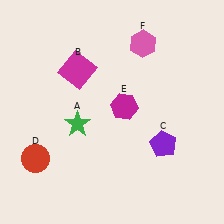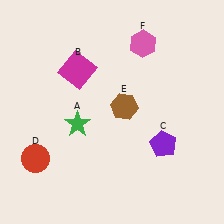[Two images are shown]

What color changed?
The hexagon (E) changed from magenta in Image 1 to brown in Image 2.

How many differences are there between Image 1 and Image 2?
There is 1 difference between the two images.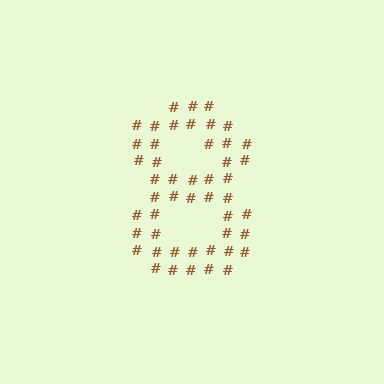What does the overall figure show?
The overall figure shows the digit 8.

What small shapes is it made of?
It is made of small hash symbols.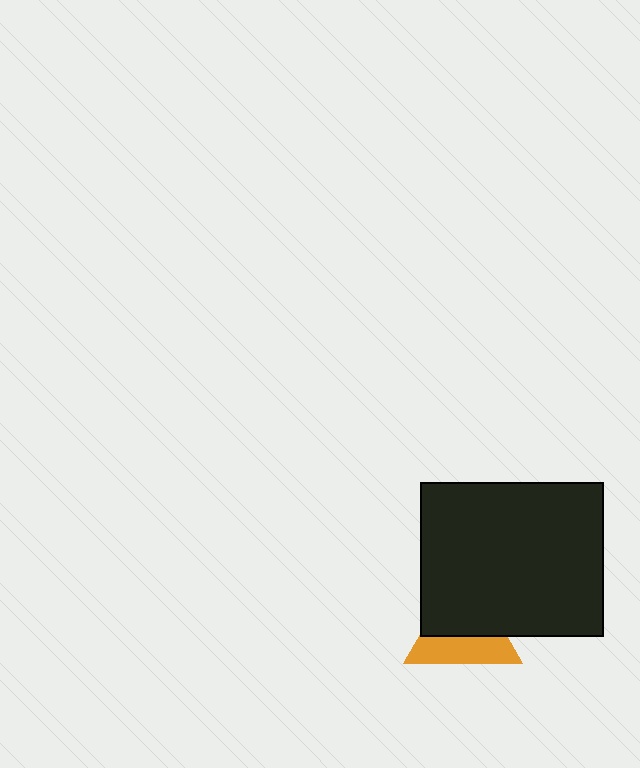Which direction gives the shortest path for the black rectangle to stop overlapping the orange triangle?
Moving up gives the shortest separation.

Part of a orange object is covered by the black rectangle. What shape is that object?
It is a triangle.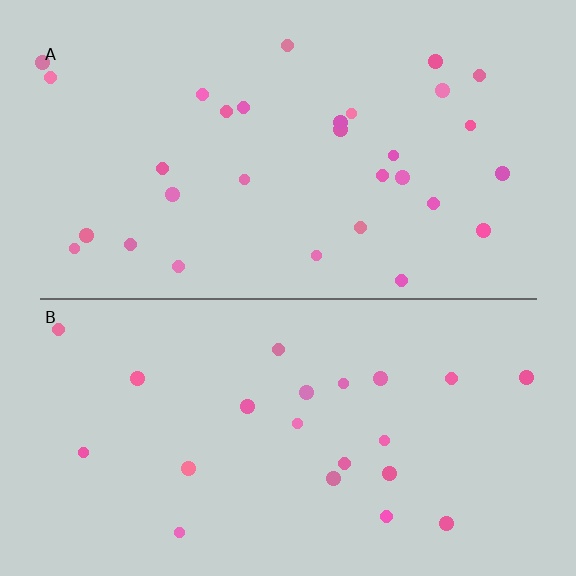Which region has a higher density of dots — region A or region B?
A (the top).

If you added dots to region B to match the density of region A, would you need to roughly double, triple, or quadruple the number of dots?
Approximately double.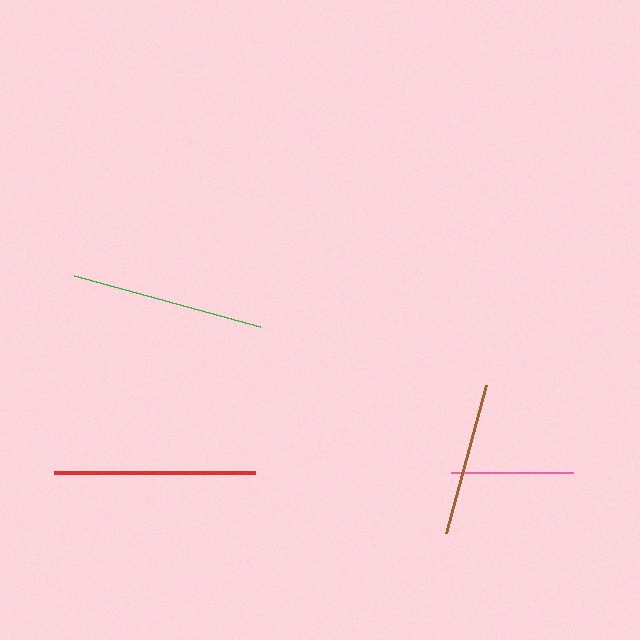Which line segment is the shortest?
The pink line is the shortest at approximately 122 pixels.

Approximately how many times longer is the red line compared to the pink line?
The red line is approximately 1.6 times the length of the pink line.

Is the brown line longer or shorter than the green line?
The green line is longer than the brown line.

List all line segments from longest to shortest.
From longest to shortest: red, green, brown, pink.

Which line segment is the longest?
The red line is the longest at approximately 201 pixels.